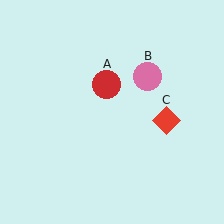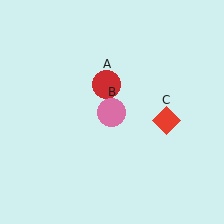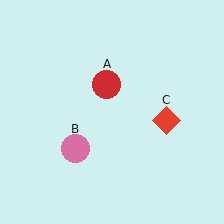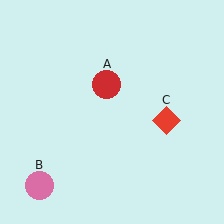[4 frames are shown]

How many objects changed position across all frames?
1 object changed position: pink circle (object B).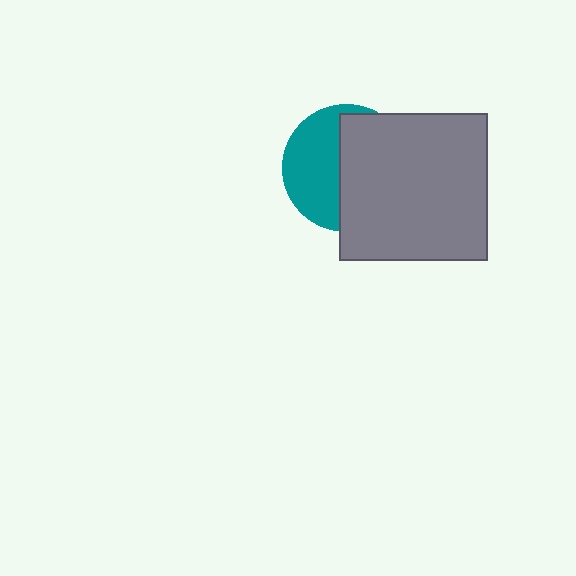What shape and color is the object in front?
The object in front is a gray square.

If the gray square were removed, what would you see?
You would see the complete teal circle.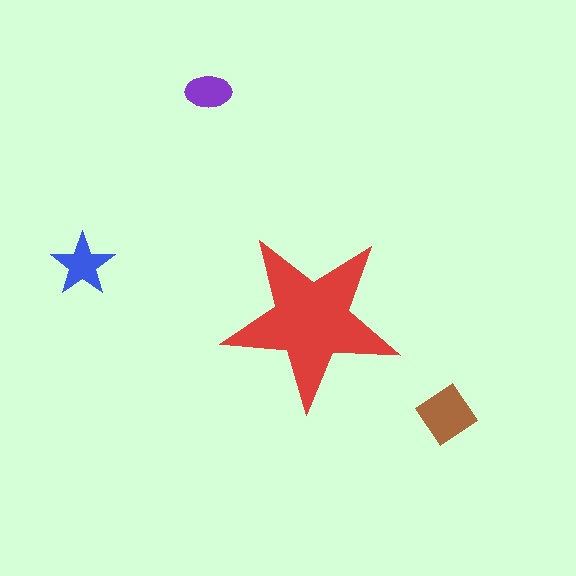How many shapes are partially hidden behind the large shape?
0 shapes are partially hidden.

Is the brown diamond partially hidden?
No, the brown diamond is fully visible.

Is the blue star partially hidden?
No, the blue star is fully visible.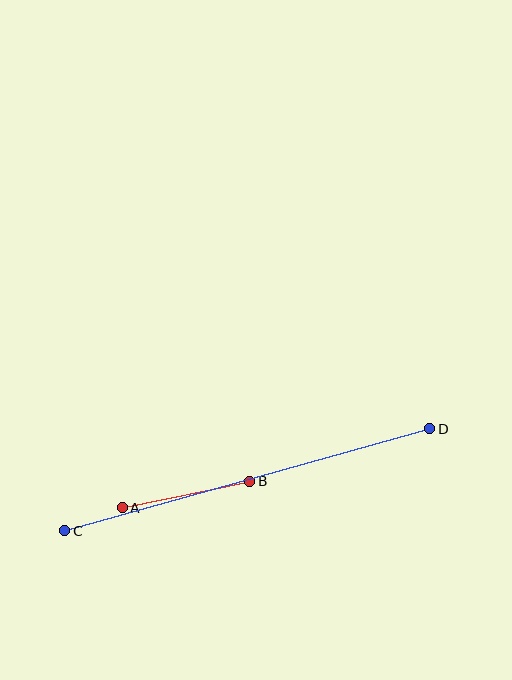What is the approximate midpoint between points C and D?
The midpoint is at approximately (247, 480) pixels.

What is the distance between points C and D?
The distance is approximately 379 pixels.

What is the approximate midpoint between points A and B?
The midpoint is at approximately (186, 494) pixels.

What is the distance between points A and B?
The distance is approximately 130 pixels.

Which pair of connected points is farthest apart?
Points C and D are farthest apart.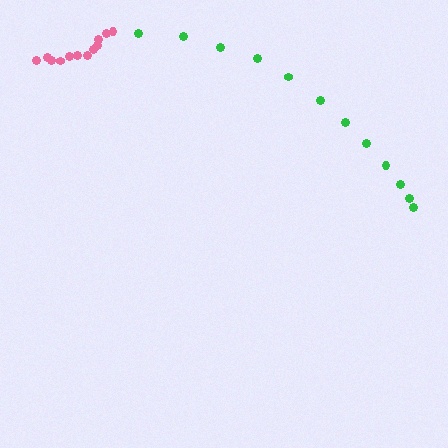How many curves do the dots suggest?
There are 2 distinct paths.